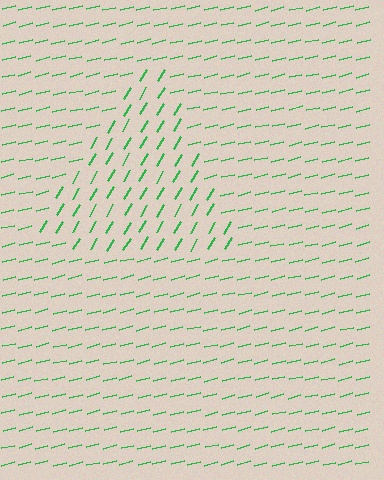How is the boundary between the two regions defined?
The boundary is defined purely by a change in line orientation (approximately 45 degrees difference). All lines are the same color and thickness.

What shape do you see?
I see a triangle.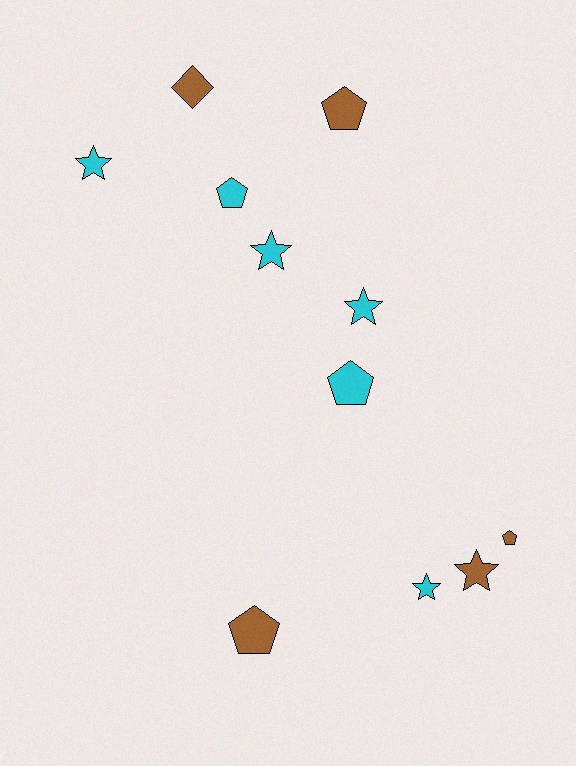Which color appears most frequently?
Cyan, with 6 objects.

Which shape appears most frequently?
Pentagon, with 5 objects.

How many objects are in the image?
There are 11 objects.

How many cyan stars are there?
There are 4 cyan stars.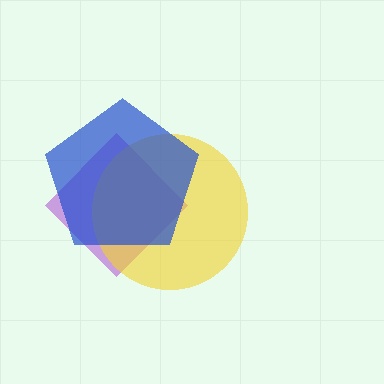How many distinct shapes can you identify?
There are 3 distinct shapes: a purple diamond, a yellow circle, a blue pentagon.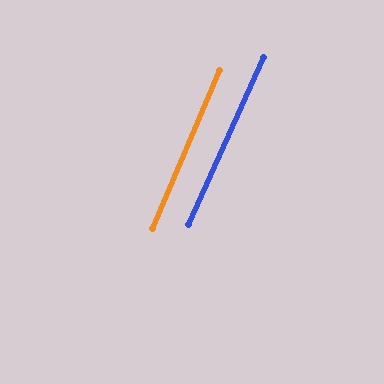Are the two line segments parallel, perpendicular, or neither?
Parallel — their directions differ by only 1.3°.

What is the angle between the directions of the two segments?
Approximately 1 degree.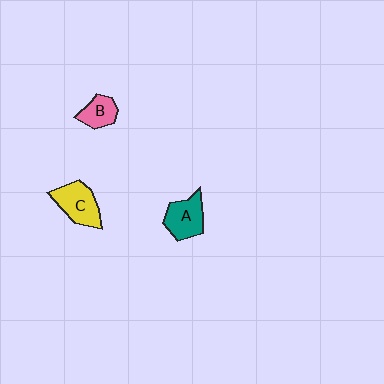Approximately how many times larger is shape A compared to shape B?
Approximately 1.4 times.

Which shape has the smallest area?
Shape B (pink).